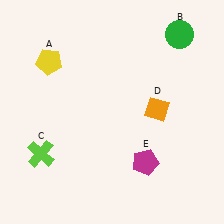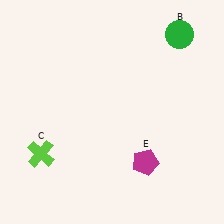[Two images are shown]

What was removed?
The yellow pentagon (A), the orange diamond (D) were removed in Image 2.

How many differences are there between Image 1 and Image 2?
There are 2 differences between the two images.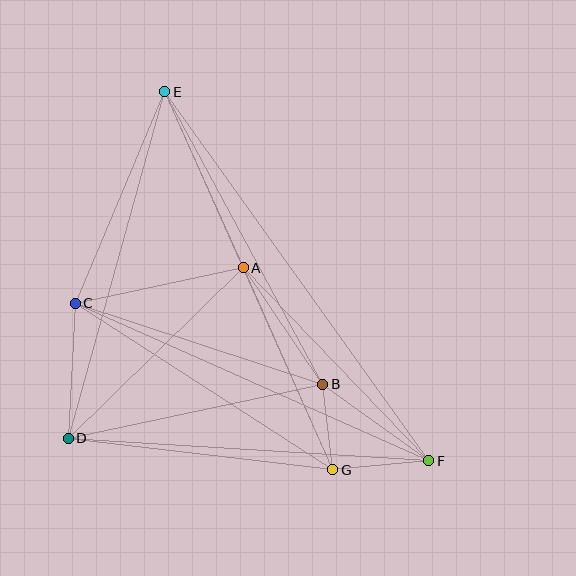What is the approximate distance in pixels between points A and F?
The distance between A and F is approximately 268 pixels.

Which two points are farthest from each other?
Points E and F are farthest from each other.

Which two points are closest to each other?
Points B and G are closest to each other.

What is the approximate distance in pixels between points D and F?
The distance between D and F is approximately 361 pixels.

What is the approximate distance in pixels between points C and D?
The distance between C and D is approximately 135 pixels.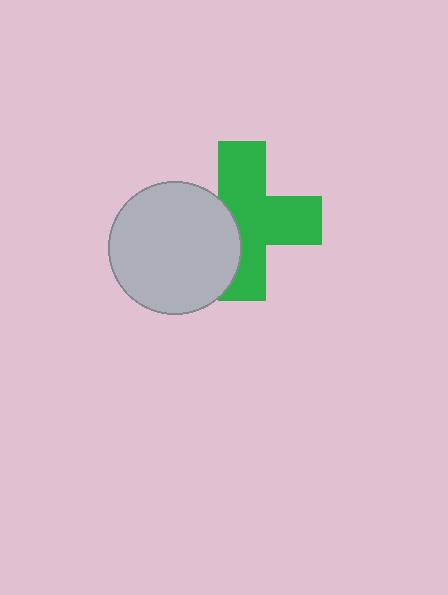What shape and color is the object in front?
The object in front is a light gray circle.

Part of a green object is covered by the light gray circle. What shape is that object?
It is a cross.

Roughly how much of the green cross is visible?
Most of it is visible (roughly 66%).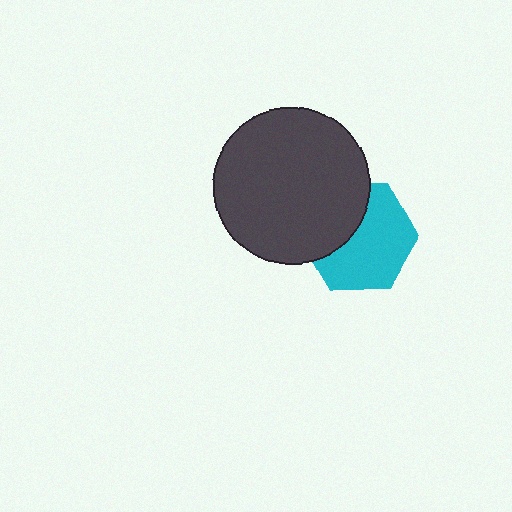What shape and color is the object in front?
The object in front is a dark gray circle.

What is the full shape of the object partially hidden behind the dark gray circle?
The partially hidden object is a cyan hexagon.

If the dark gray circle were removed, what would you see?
You would see the complete cyan hexagon.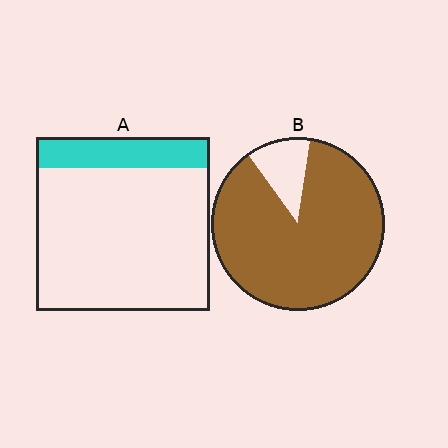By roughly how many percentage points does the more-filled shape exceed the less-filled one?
By roughly 70 percentage points (B over A).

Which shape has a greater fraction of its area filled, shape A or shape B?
Shape B.